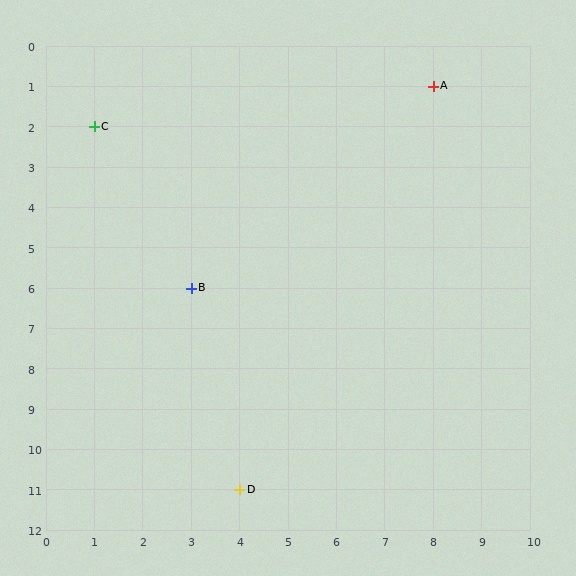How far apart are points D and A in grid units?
Points D and A are 4 columns and 10 rows apart (about 10.8 grid units diagonally).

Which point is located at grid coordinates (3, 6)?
Point B is at (3, 6).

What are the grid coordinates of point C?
Point C is at grid coordinates (1, 2).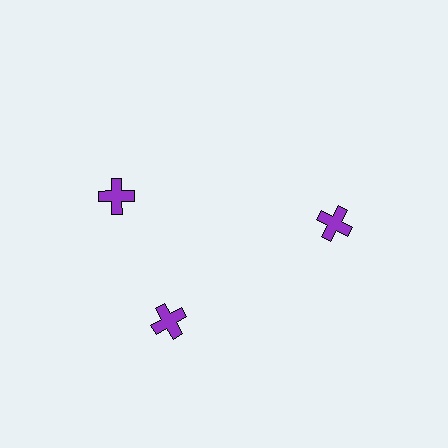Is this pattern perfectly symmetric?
No. The 3 purple crosses are arranged in a ring, but one element near the 11 o'clock position is rotated out of alignment along the ring, breaking the 3-fold rotational symmetry.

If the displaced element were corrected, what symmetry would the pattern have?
It would have 3-fold rotational symmetry — the pattern would map onto itself every 120 degrees.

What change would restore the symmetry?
The symmetry would be restored by rotating it back into even spacing with its neighbors so that all 3 crosses sit at equal angles and equal distance from the center.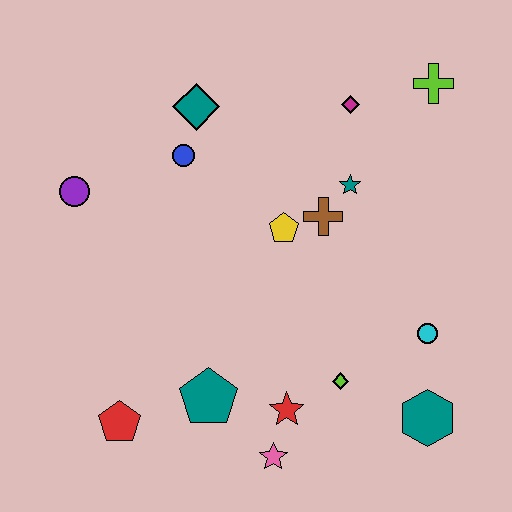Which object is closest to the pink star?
The red star is closest to the pink star.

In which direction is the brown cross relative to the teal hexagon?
The brown cross is above the teal hexagon.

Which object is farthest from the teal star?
The red pentagon is farthest from the teal star.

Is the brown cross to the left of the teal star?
Yes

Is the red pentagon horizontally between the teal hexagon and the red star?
No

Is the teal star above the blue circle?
No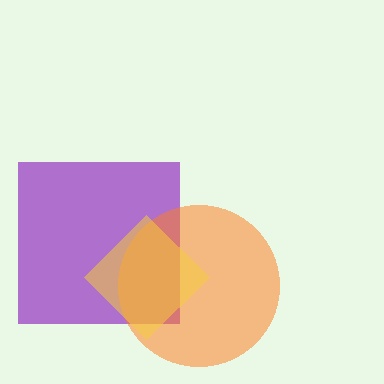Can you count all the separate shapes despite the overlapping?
Yes, there are 3 separate shapes.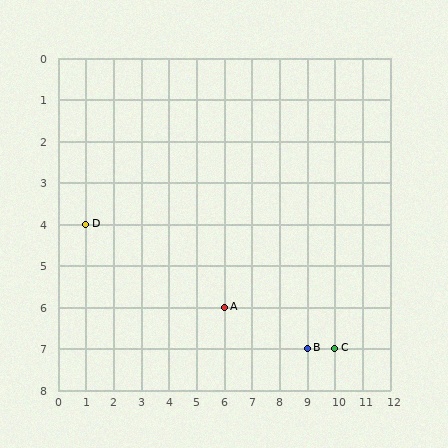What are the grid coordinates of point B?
Point B is at grid coordinates (9, 7).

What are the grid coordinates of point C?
Point C is at grid coordinates (10, 7).